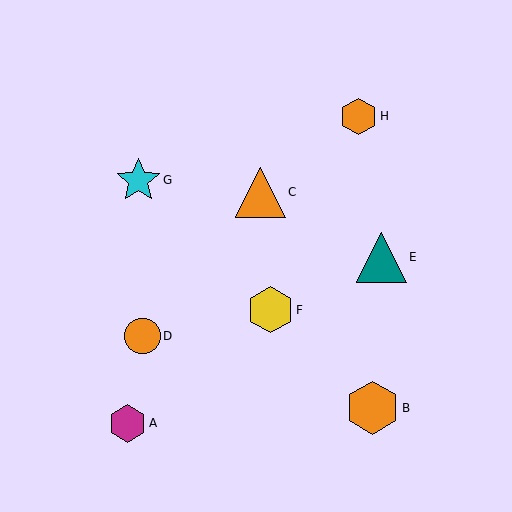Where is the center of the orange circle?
The center of the orange circle is at (142, 336).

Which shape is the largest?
The orange hexagon (labeled B) is the largest.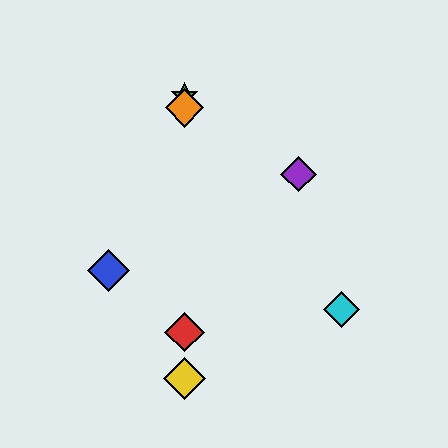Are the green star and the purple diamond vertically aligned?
No, the green star is at x≈185 and the purple diamond is at x≈299.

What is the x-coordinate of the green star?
The green star is at x≈185.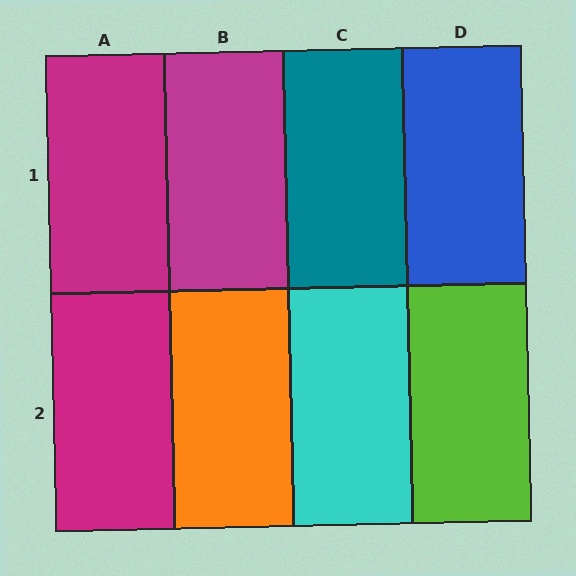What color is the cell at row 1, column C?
Teal.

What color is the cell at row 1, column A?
Magenta.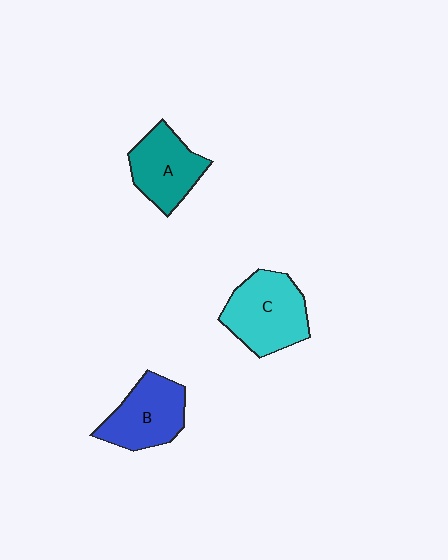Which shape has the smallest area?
Shape A (teal).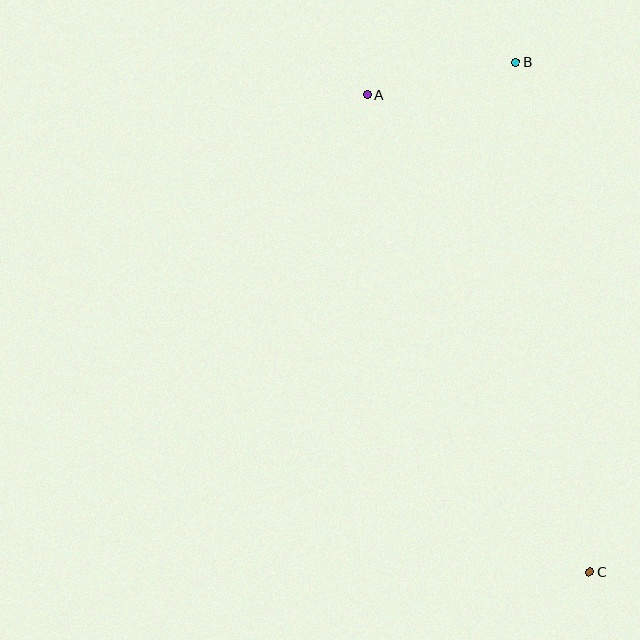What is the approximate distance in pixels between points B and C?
The distance between B and C is approximately 515 pixels.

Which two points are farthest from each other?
Points A and C are farthest from each other.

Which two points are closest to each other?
Points A and B are closest to each other.